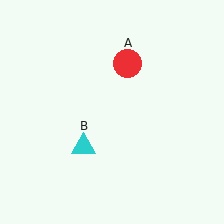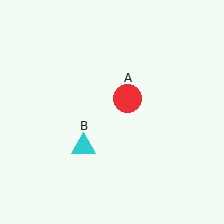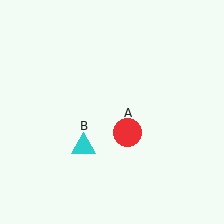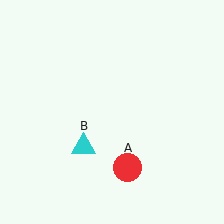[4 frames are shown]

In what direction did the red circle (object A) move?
The red circle (object A) moved down.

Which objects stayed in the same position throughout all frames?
Cyan triangle (object B) remained stationary.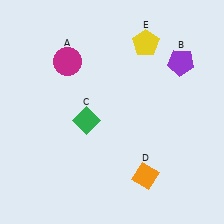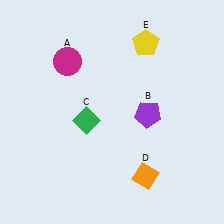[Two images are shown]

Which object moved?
The purple pentagon (B) moved down.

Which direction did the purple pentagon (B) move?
The purple pentagon (B) moved down.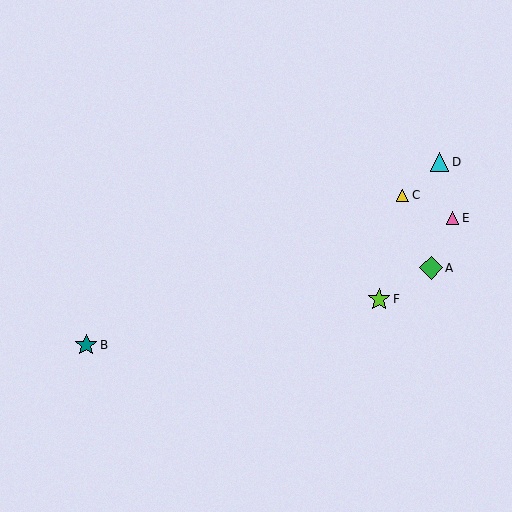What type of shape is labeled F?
Shape F is a lime star.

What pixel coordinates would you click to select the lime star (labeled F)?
Click at (379, 299) to select the lime star F.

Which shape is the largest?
The green diamond (labeled A) is the largest.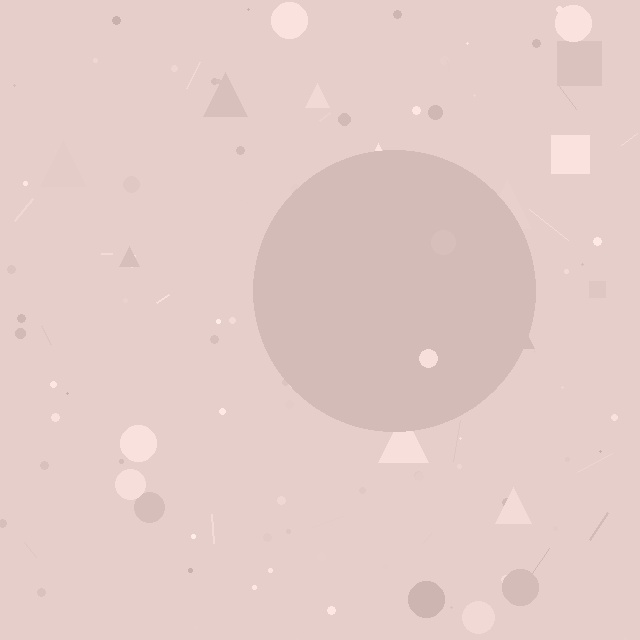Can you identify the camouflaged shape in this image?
The camouflaged shape is a circle.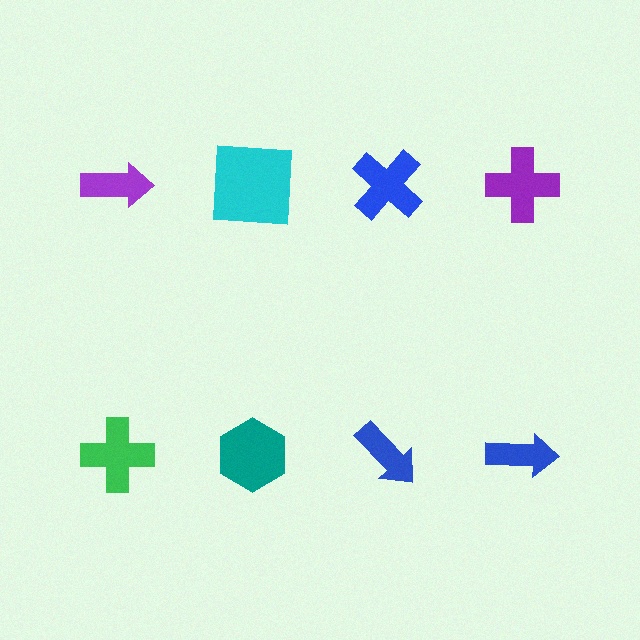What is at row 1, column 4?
A purple cross.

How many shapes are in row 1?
4 shapes.